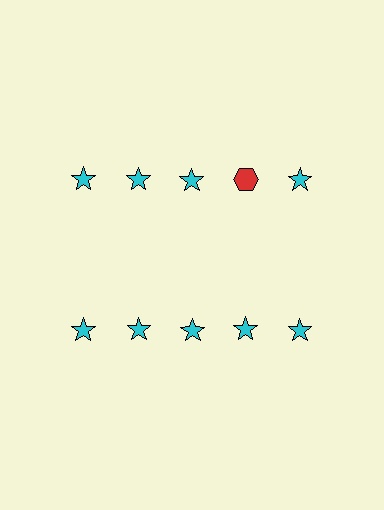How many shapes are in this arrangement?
There are 10 shapes arranged in a grid pattern.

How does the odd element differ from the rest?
It differs in both color (red instead of cyan) and shape (hexagon instead of star).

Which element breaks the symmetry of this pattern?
The red hexagon in the top row, second from right column breaks the symmetry. All other shapes are cyan stars.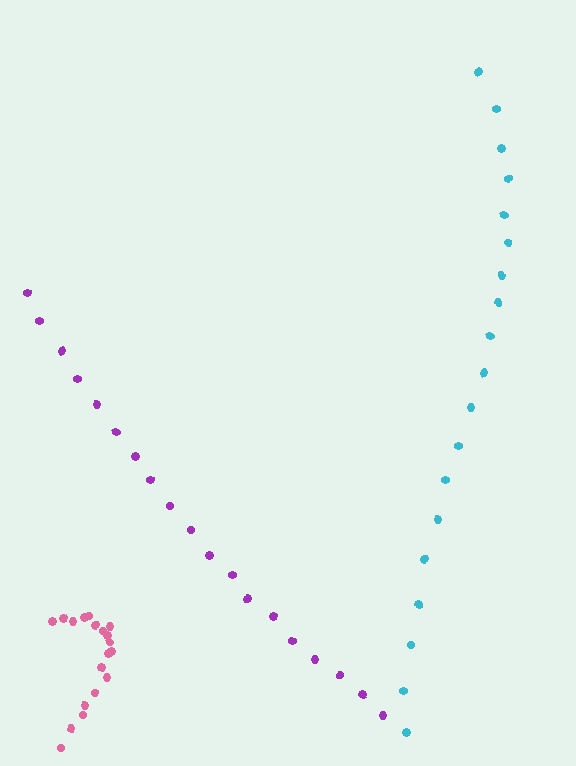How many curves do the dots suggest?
There are 3 distinct paths.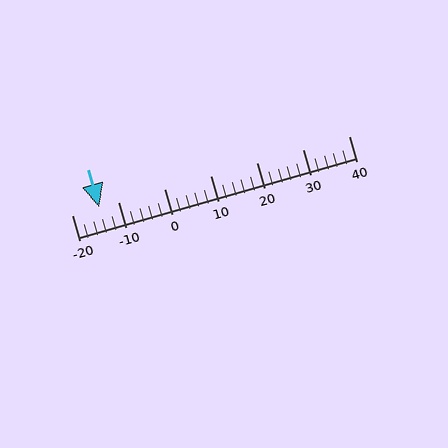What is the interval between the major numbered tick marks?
The major tick marks are spaced 10 units apart.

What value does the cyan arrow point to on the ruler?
The cyan arrow points to approximately -14.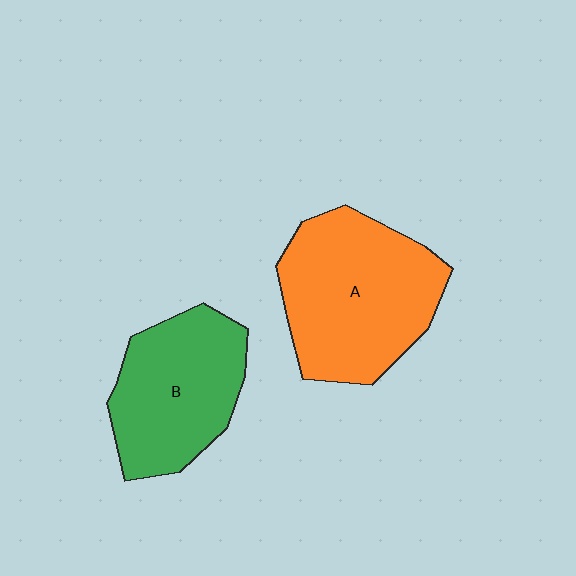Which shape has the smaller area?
Shape B (green).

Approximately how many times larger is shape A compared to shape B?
Approximately 1.3 times.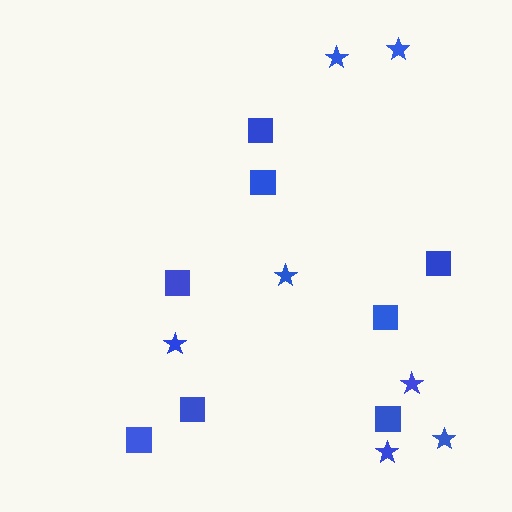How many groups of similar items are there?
There are 2 groups: one group of squares (8) and one group of stars (7).